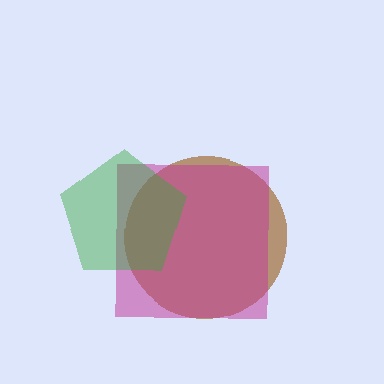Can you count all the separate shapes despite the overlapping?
Yes, there are 3 separate shapes.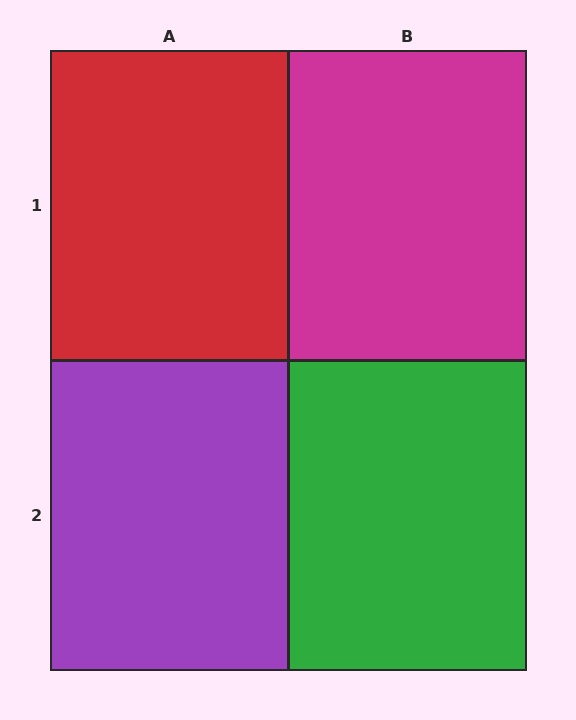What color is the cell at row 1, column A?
Red.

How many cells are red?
1 cell is red.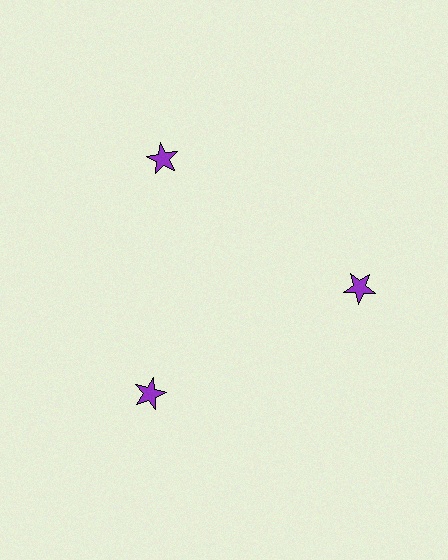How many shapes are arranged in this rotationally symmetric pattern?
There are 3 shapes, arranged in 3 groups of 1.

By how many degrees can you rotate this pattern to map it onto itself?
The pattern maps onto itself every 120 degrees of rotation.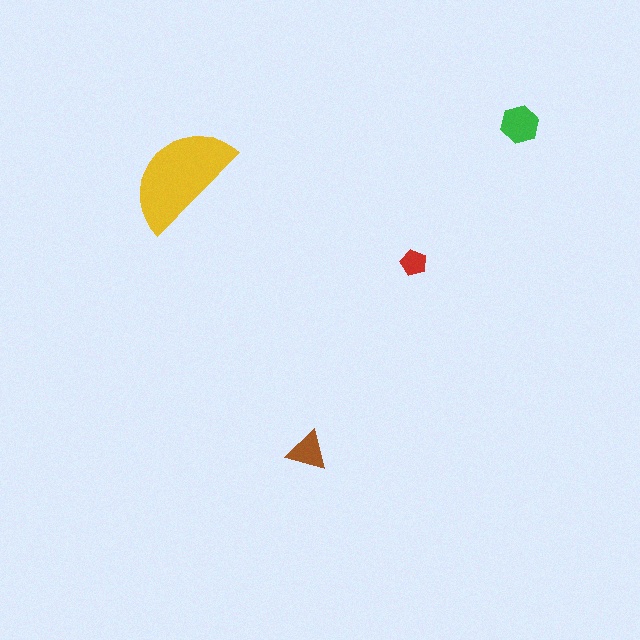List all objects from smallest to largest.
The red pentagon, the brown triangle, the green hexagon, the yellow semicircle.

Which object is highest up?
The green hexagon is topmost.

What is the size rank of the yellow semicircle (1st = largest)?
1st.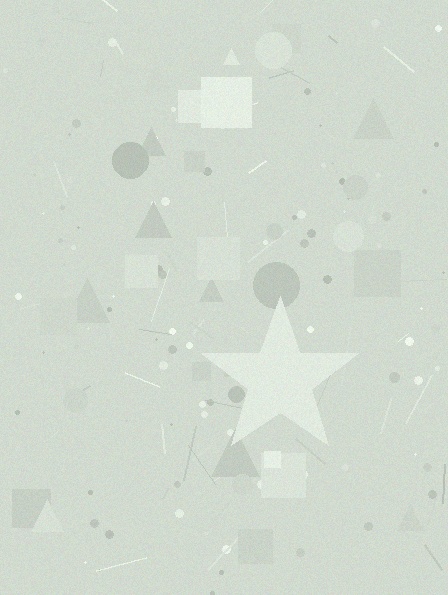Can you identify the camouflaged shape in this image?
The camouflaged shape is a star.